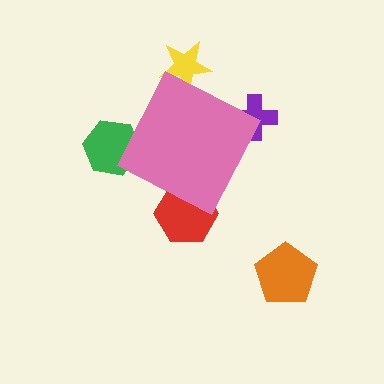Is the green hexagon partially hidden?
Yes, the green hexagon is partially hidden behind the pink diamond.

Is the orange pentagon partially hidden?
No, the orange pentagon is fully visible.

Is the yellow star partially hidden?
Yes, the yellow star is partially hidden behind the pink diamond.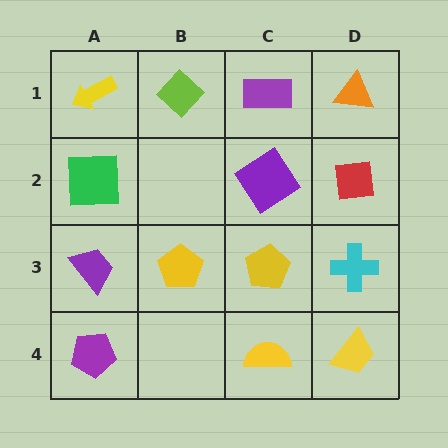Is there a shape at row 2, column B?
No, that cell is empty.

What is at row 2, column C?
A purple diamond.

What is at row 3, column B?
A yellow pentagon.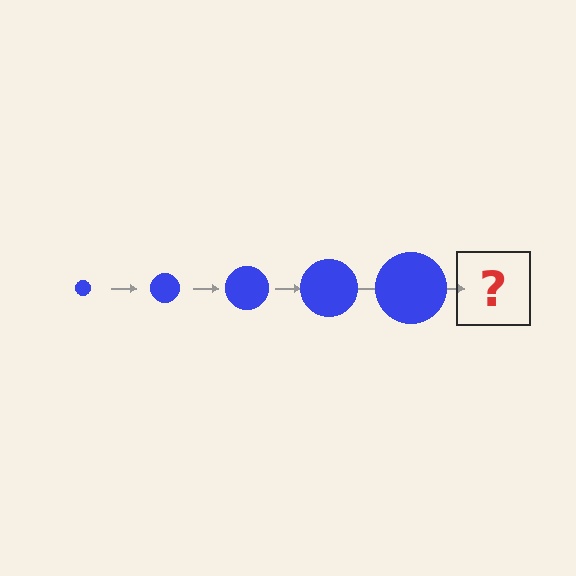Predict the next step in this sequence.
The next step is a blue circle, larger than the previous one.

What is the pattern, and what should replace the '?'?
The pattern is that the circle gets progressively larger each step. The '?' should be a blue circle, larger than the previous one.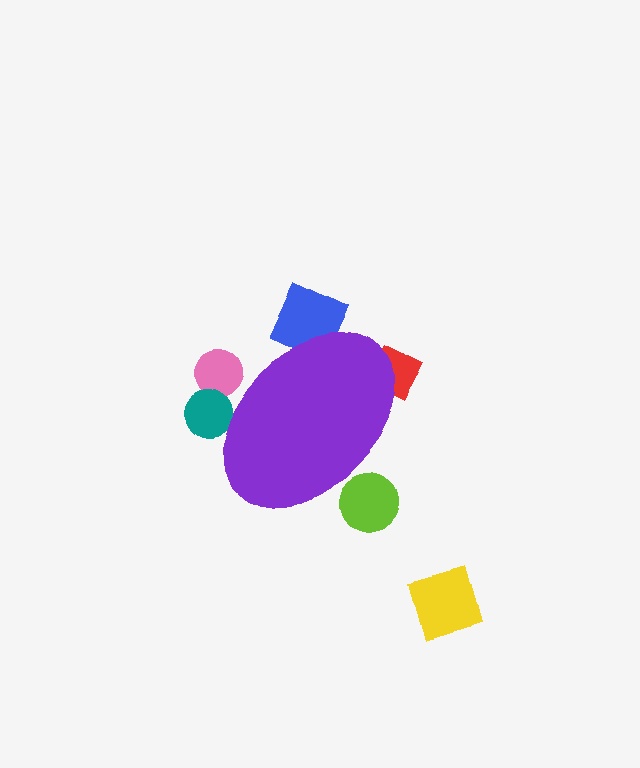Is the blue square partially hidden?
Yes, the blue square is partially hidden behind the purple ellipse.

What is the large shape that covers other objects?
A purple ellipse.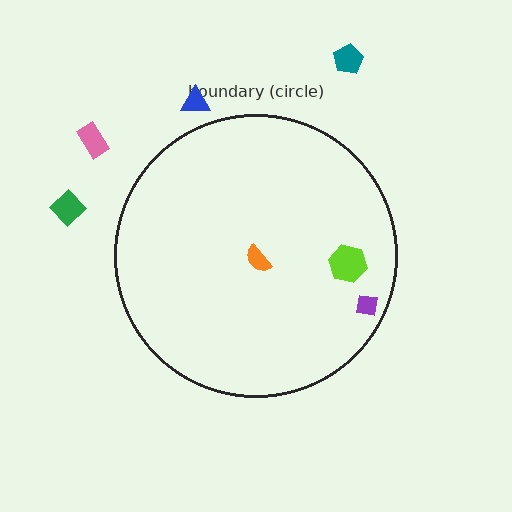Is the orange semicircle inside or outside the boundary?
Inside.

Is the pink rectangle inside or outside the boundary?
Outside.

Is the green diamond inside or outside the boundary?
Outside.